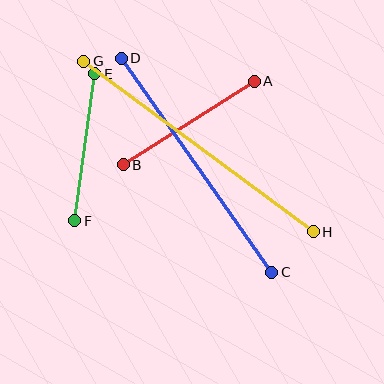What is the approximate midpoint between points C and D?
The midpoint is at approximately (196, 165) pixels.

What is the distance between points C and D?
The distance is approximately 262 pixels.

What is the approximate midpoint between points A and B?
The midpoint is at approximately (189, 123) pixels.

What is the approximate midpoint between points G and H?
The midpoint is at approximately (199, 146) pixels.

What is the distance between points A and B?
The distance is approximately 156 pixels.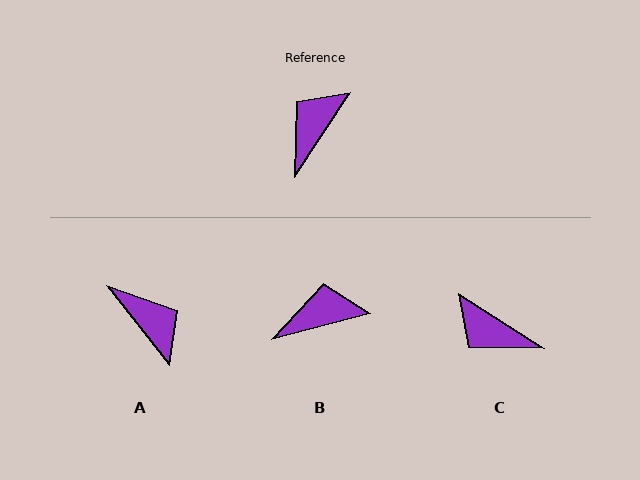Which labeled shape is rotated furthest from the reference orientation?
A, about 108 degrees away.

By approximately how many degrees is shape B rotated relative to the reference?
Approximately 41 degrees clockwise.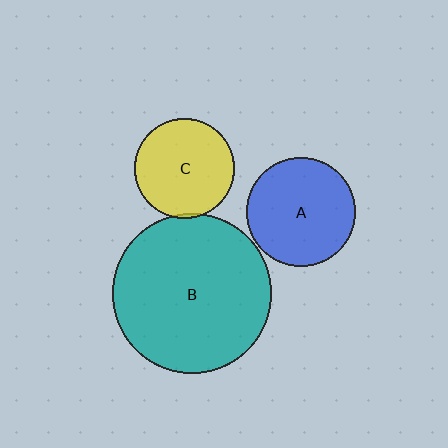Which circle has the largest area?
Circle B (teal).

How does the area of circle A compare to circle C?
Approximately 1.2 times.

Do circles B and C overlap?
Yes.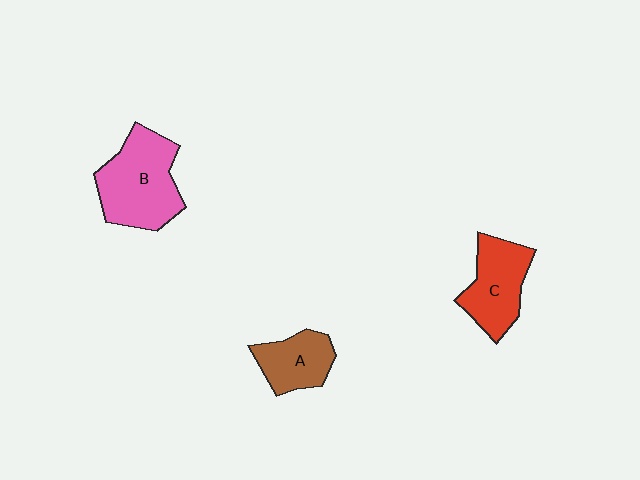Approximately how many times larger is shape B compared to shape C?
Approximately 1.3 times.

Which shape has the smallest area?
Shape A (brown).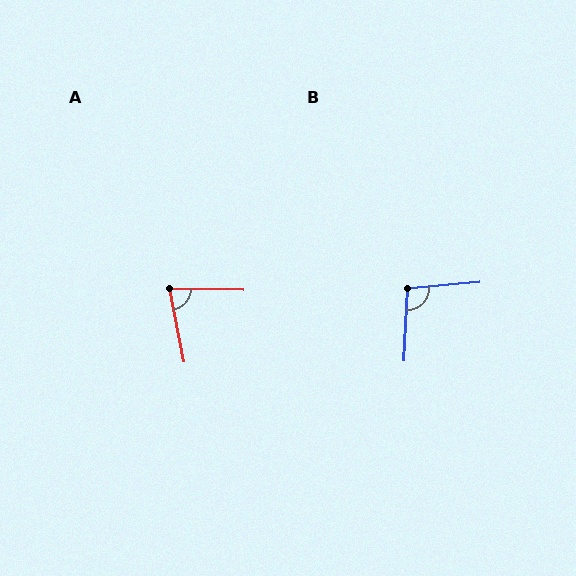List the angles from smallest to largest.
A (78°), B (98°).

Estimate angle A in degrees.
Approximately 78 degrees.